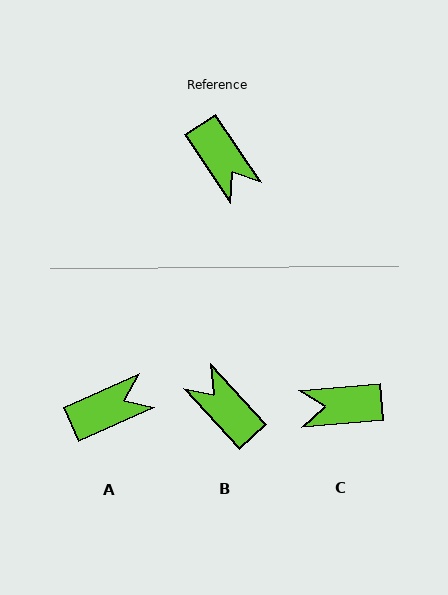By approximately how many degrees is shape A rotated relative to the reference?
Approximately 80 degrees counter-clockwise.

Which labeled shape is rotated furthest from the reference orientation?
B, about 172 degrees away.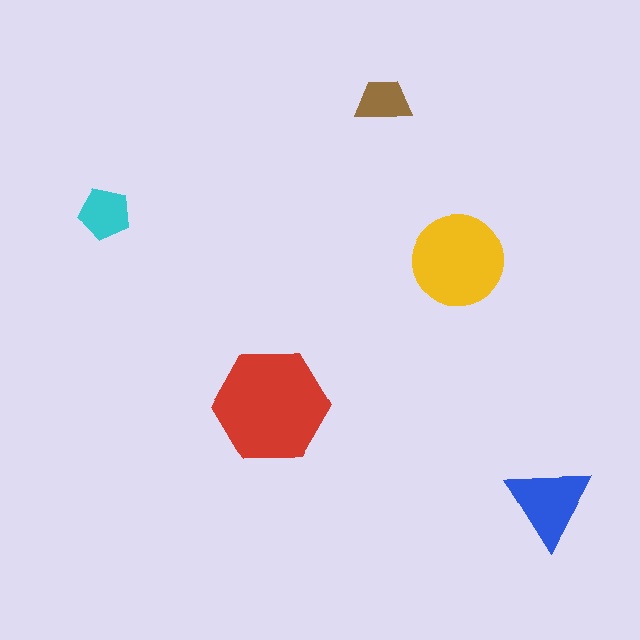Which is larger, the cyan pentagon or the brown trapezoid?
The cyan pentagon.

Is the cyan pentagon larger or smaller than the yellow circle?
Smaller.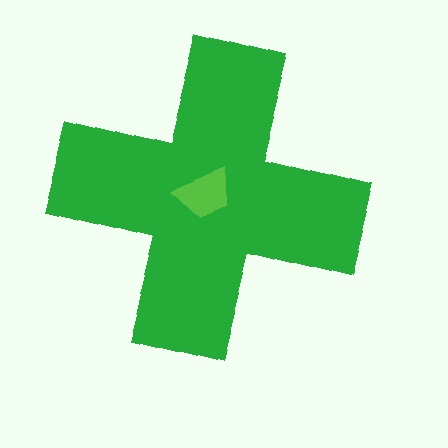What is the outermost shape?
The green cross.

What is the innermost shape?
The lime trapezoid.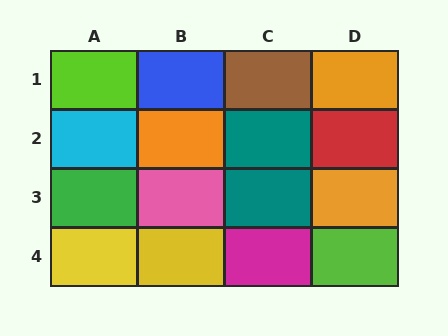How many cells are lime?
2 cells are lime.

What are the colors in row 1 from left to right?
Lime, blue, brown, orange.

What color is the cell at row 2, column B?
Orange.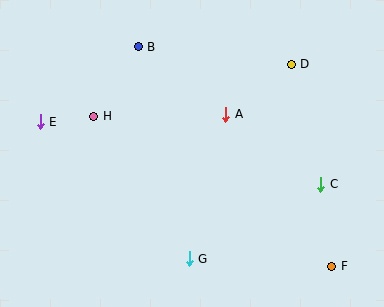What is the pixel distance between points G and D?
The distance between G and D is 220 pixels.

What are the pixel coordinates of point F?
Point F is at (332, 266).